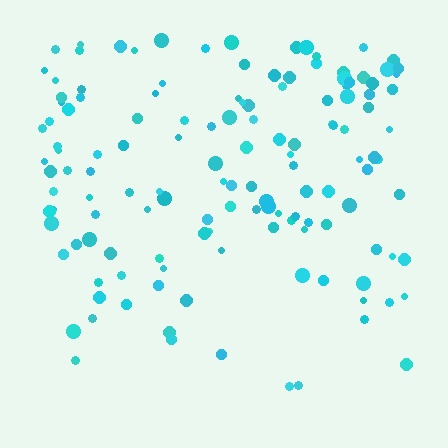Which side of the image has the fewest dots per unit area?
The bottom.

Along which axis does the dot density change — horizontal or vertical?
Vertical.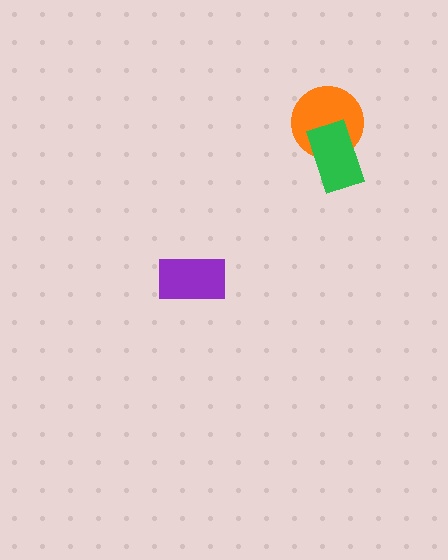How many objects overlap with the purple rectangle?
0 objects overlap with the purple rectangle.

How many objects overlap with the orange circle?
1 object overlaps with the orange circle.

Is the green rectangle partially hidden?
No, no other shape covers it.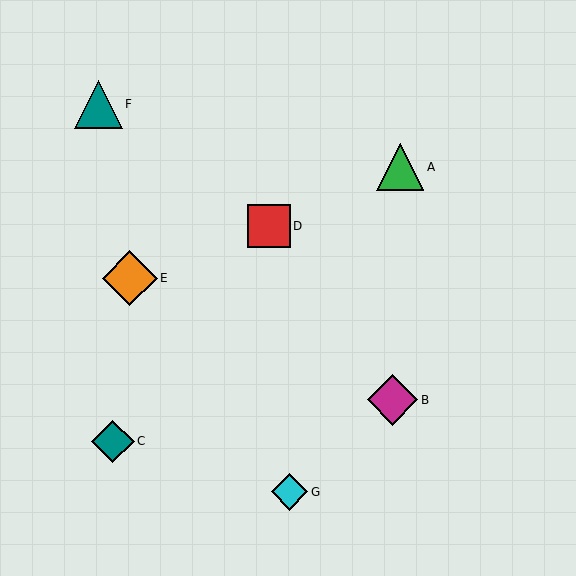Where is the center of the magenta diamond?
The center of the magenta diamond is at (393, 400).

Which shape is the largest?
The orange diamond (labeled E) is the largest.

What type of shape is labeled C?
Shape C is a teal diamond.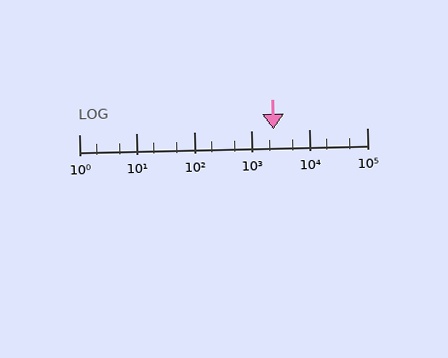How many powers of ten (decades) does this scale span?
The scale spans 5 decades, from 1 to 100000.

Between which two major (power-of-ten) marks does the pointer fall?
The pointer is between 1000 and 10000.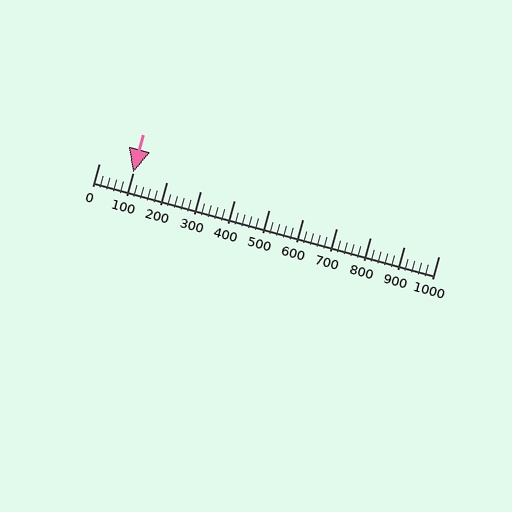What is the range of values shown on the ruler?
The ruler shows values from 0 to 1000.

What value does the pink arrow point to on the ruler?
The pink arrow points to approximately 100.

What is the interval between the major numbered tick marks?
The major tick marks are spaced 100 units apart.